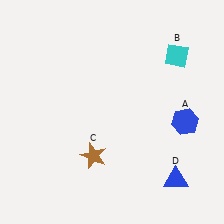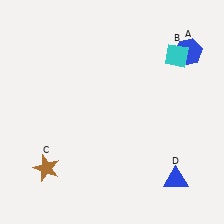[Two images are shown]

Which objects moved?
The objects that moved are: the blue hexagon (A), the brown star (C).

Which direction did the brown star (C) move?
The brown star (C) moved left.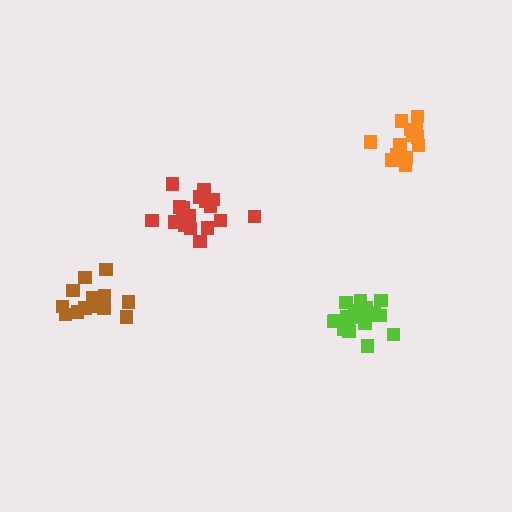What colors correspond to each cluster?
The clusters are colored: brown, red, lime, orange.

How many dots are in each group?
Group 1: 14 dots, Group 2: 20 dots, Group 3: 20 dots, Group 4: 14 dots (68 total).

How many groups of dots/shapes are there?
There are 4 groups.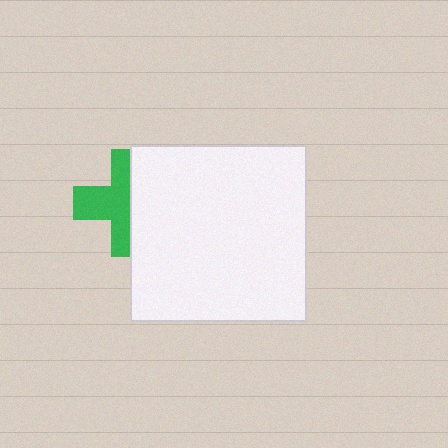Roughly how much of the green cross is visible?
About half of it is visible (roughly 54%).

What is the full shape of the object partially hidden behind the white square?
The partially hidden object is a green cross.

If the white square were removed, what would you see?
You would see the complete green cross.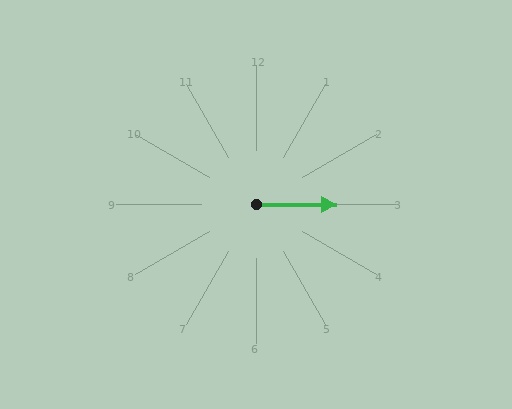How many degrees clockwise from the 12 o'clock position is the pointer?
Approximately 90 degrees.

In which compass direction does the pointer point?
East.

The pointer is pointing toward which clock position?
Roughly 3 o'clock.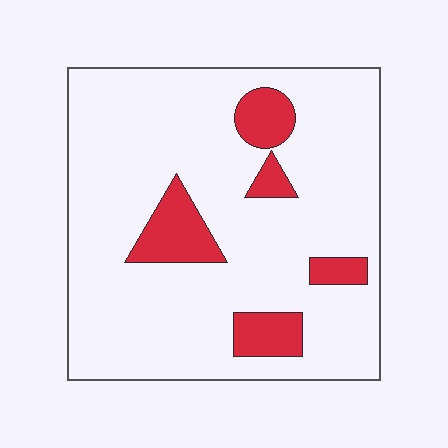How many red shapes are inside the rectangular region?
5.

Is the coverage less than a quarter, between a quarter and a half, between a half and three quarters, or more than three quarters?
Less than a quarter.